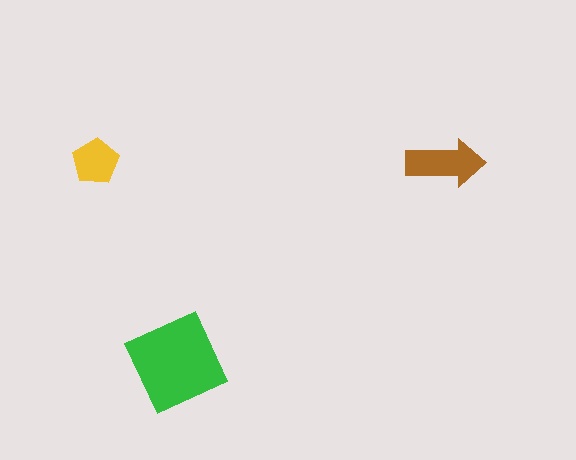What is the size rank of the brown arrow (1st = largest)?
2nd.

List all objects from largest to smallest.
The green diamond, the brown arrow, the yellow pentagon.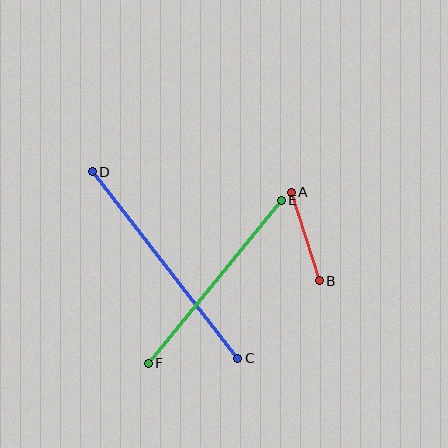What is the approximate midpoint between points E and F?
The midpoint is at approximately (215, 282) pixels.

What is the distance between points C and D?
The distance is approximately 237 pixels.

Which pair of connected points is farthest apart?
Points C and D are farthest apart.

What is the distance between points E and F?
The distance is approximately 210 pixels.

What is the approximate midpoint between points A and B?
The midpoint is at approximately (305, 237) pixels.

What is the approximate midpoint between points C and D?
The midpoint is at approximately (165, 265) pixels.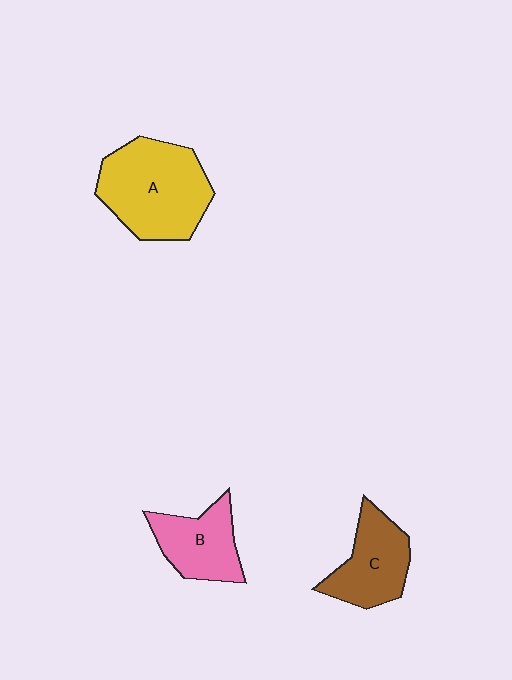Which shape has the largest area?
Shape A (yellow).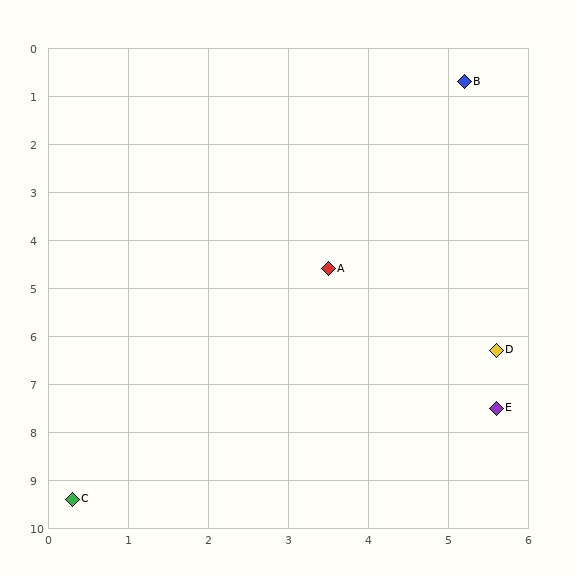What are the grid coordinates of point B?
Point B is at approximately (5.2, 0.7).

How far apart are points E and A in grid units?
Points E and A are about 3.6 grid units apart.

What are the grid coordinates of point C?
Point C is at approximately (0.3, 9.4).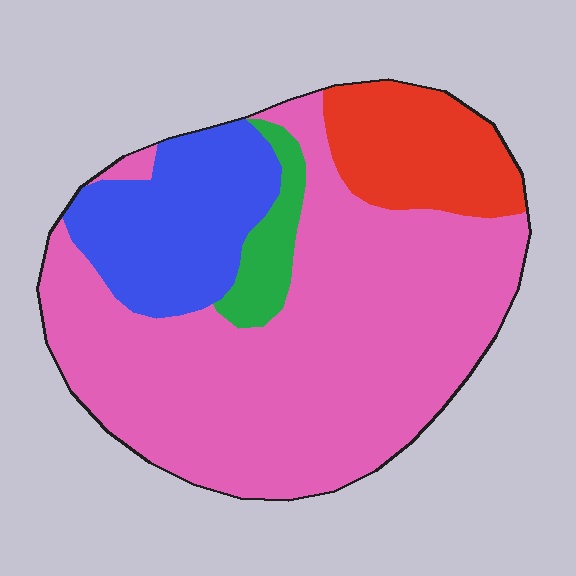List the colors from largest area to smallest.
From largest to smallest: pink, blue, red, green.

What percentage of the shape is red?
Red covers 14% of the shape.